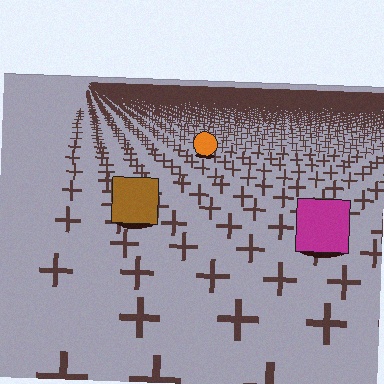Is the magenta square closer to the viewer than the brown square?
Yes. The magenta square is closer — you can tell from the texture gradient: the ground texture is coarser near it.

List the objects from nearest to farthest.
From nearest to farthest: the magenta square, the brown square, the orange circle.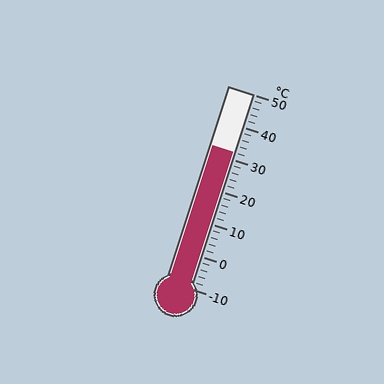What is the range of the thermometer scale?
The thermometer scale ranges from -10°C to 50°C.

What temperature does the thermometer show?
The thermometer shows approximately 32°C.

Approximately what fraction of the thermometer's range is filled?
The thermometer is filled to approximately 70% of its range.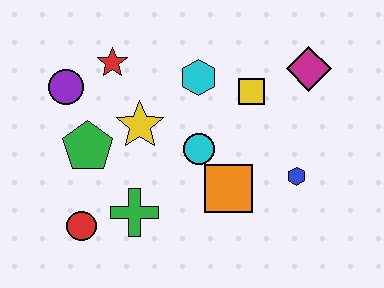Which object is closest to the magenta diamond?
The yellow square is closest to the magenta diamond.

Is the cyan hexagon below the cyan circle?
No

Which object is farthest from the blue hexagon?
The purple circle is farthest from the blue hexagon.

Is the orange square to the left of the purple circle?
No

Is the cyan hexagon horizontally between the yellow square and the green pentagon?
Yes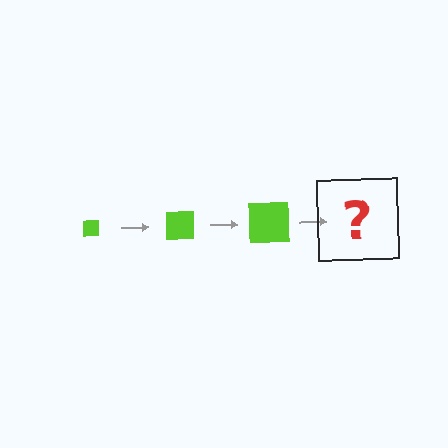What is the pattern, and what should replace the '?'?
The pattern is that the square gets progressively larger each step. The '?' should be a lime square, larger than the previous one.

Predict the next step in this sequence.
The next step is a lime square, larger than the previous one.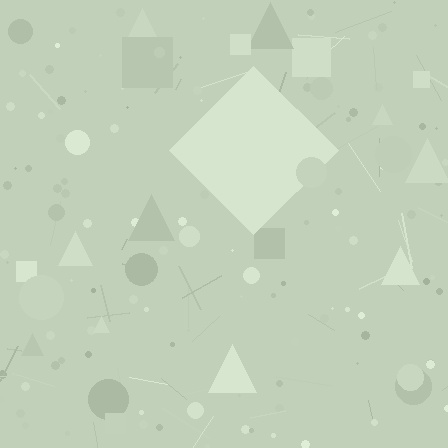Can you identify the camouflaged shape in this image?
The camouflaged shape is a diamond.